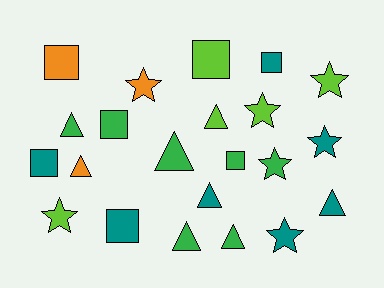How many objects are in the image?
There are 22 objects.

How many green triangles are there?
There are 4 green triangles.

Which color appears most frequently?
Green, with 7 objects.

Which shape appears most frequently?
Triangle, with 8 objects.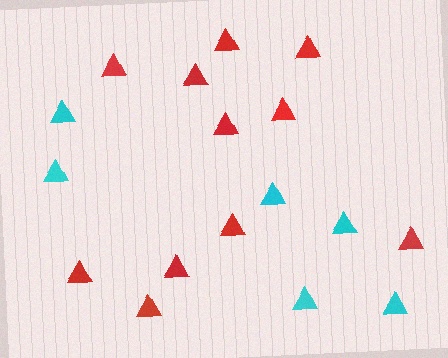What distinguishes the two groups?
There are 2 groups: one group of red triangles (11) and one group of cyan triangles (6).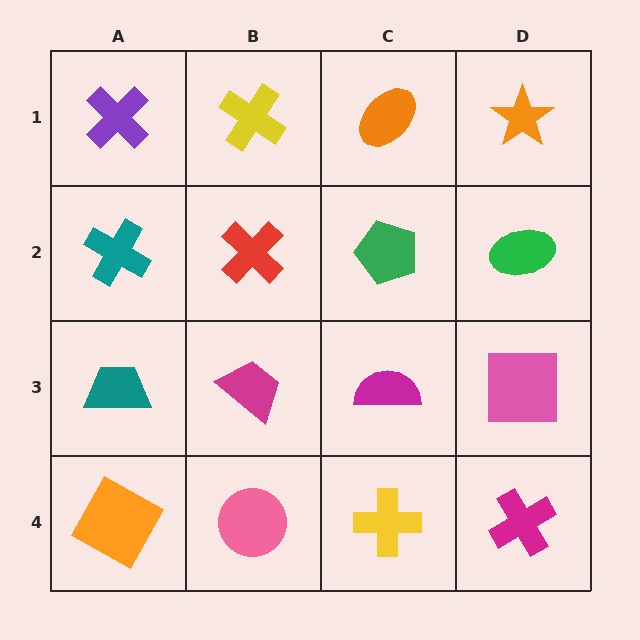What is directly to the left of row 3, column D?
A magenta semicircle.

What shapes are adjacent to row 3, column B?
A red cross (row 2, column B), a pink circle (row 4, column B), a teal trapezoid (row 3, column A), a magenta semicircle (row 3, column C).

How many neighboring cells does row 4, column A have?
2.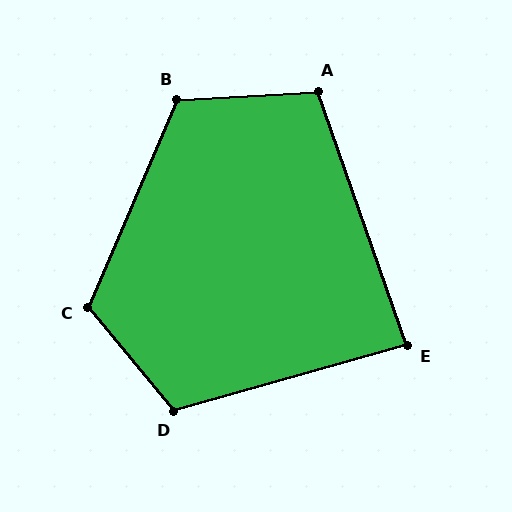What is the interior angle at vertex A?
Approximately 106 degrees (obtuse).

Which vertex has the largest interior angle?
C, at approximately 117 degrees.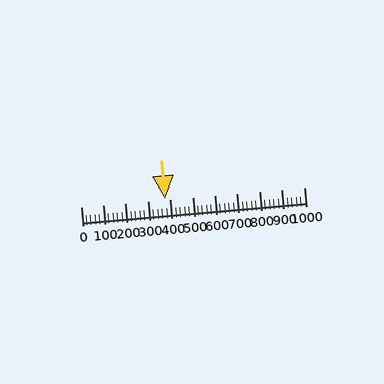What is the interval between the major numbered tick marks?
The major tick marks are spaced 100 units apart.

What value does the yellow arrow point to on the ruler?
The yellow arrow points to approximately 377.